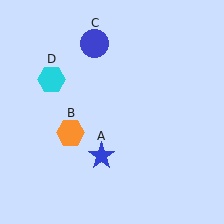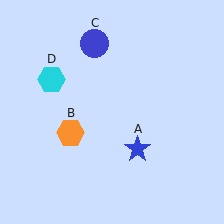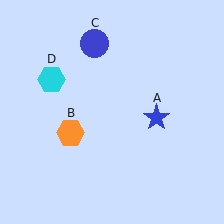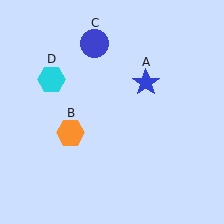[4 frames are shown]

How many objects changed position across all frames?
1 object changed position: blue star (object A).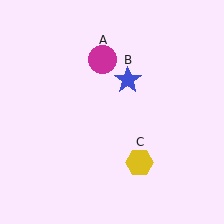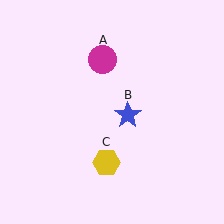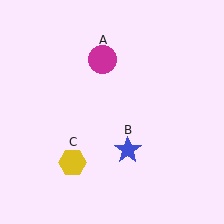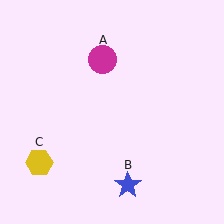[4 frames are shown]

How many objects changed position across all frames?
2 objects changed position: blue star (object B), yellow hexagon (object C).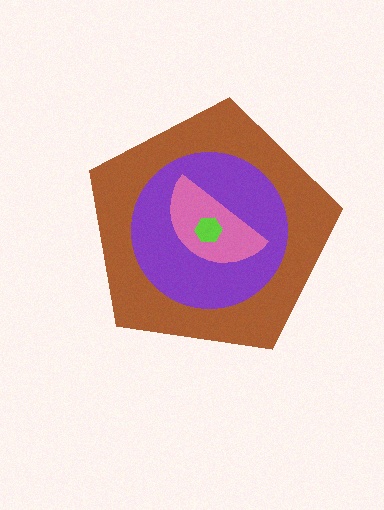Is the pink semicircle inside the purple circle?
Yes.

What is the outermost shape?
The brown pentagon.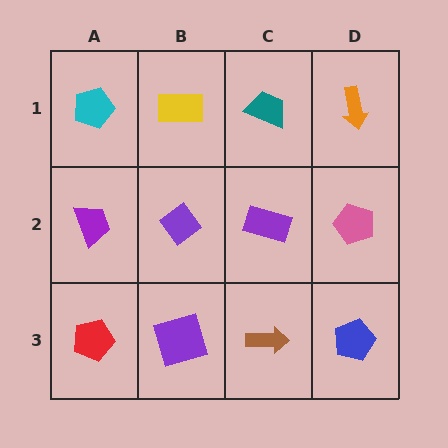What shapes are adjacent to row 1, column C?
A purple rectangle (row 2, column C), a yellow rectangle (row 1, column B), an orange arrow (row 1, column D).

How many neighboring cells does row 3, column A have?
2.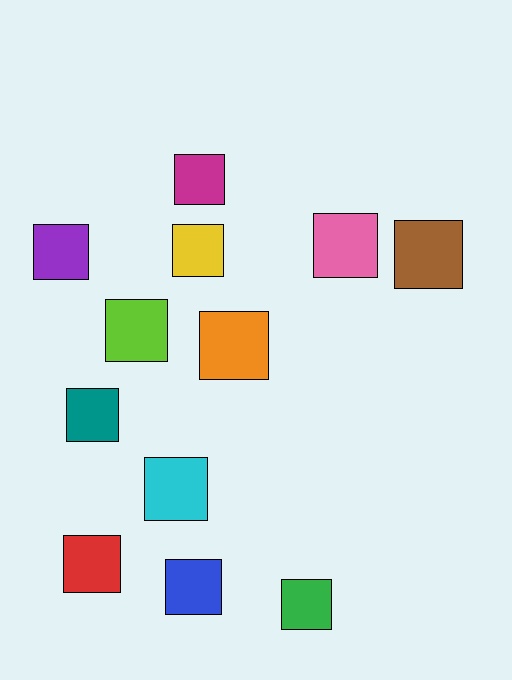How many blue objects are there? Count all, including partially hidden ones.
There is 1 blue object.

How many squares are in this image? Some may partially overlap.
There are 12 squares.